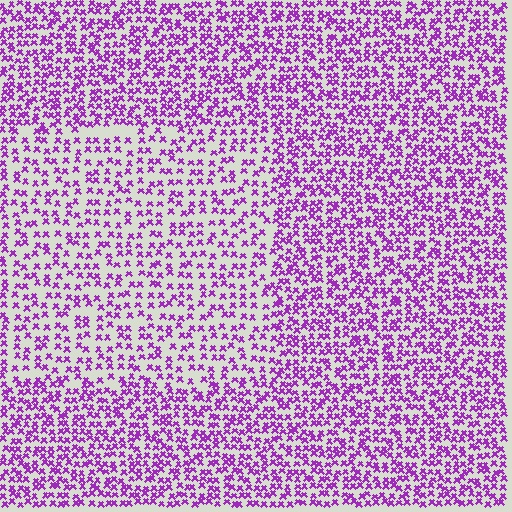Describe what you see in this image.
The image contains small purple elements arranged at two different densities. A rectangle-shaped region is visible where the elements are less densely packed than the surrounding area.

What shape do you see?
I see a rectangle.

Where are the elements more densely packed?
The elements are more densely packed outside the rectangle boundary.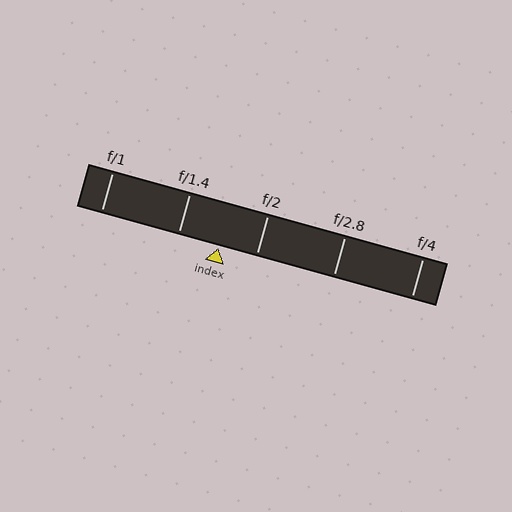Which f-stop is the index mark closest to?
The index mark is closest to f/2.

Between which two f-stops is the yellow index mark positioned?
The index mark is between f/1.4 and f/2.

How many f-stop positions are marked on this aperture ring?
There are 5 f-stop positions marked.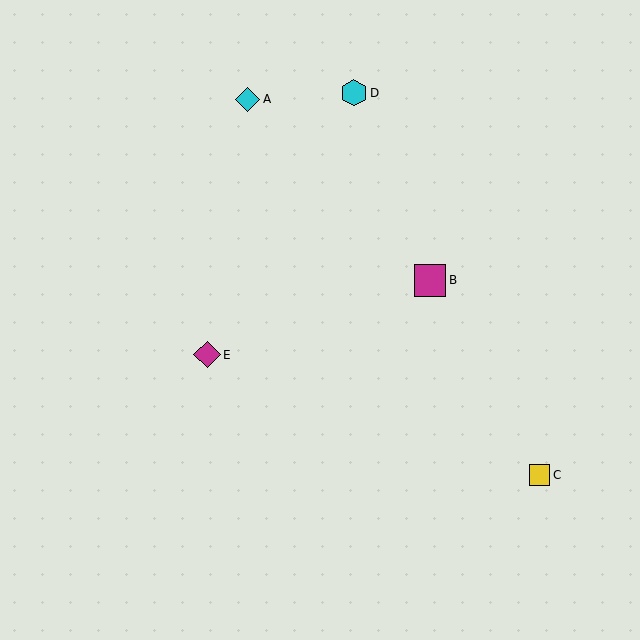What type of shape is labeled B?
Shape B is a magenta square.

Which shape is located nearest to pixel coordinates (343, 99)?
The cyan hexagon (labeled D) at (354, 93) is nearest to that location.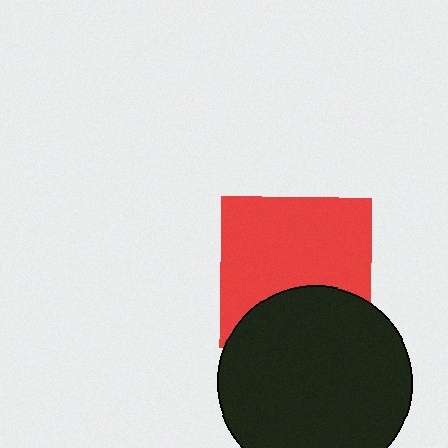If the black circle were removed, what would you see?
You would see the complete red square.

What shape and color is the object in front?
The object in front is a black circle.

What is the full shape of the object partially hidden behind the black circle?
The partially hidden object is a red square.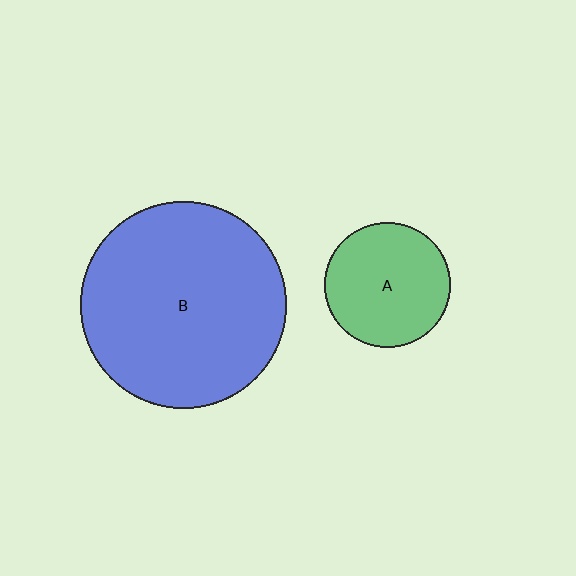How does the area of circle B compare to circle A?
Approximately 2.7 times.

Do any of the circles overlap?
No, none of the circles overlap.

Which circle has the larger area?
Circle B (blue).